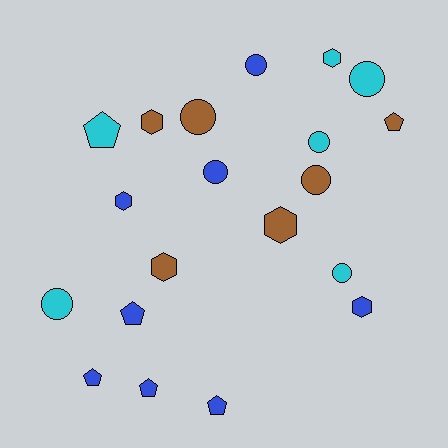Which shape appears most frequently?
Circle, with 8 objects.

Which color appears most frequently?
Blue, with 8 objects.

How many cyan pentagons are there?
There is 1 cyan pentagon.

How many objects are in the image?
There are 20 objects.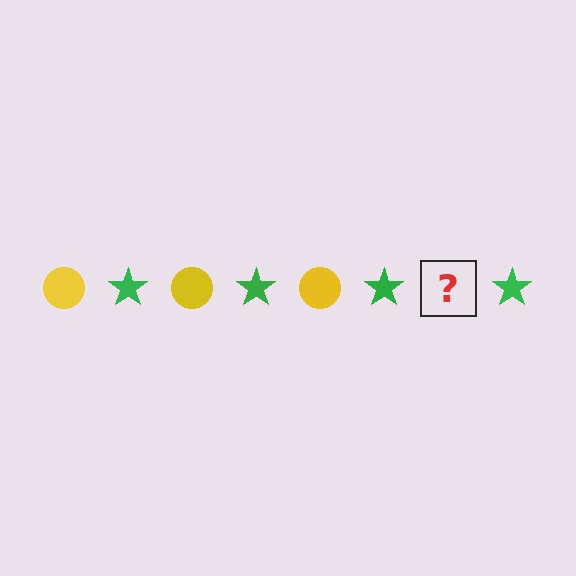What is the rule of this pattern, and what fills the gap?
The rule is that the pattern alternates between yellow circle and green star. The gap should be filled with a yellow circle.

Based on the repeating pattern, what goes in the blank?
The blank should be a yellow circle.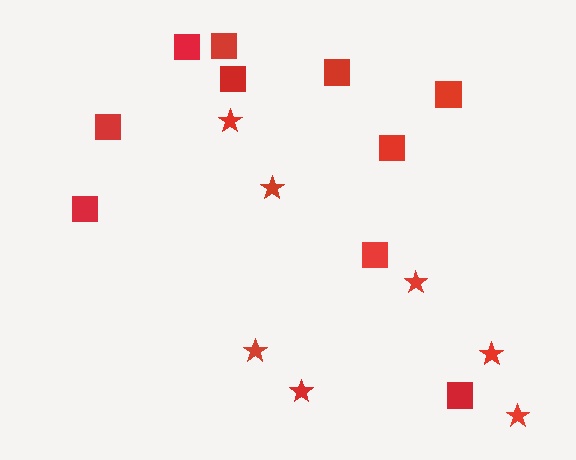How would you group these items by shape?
There are 2 groups: one group of stars (7) and one group of squares (10).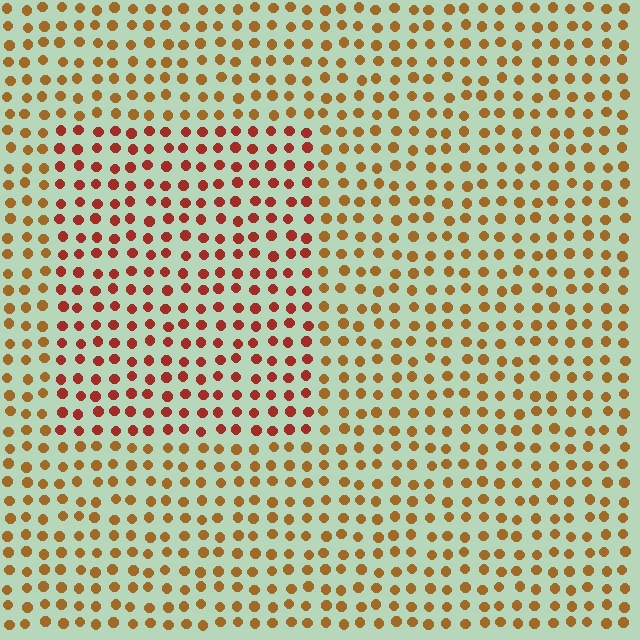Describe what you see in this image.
The image is filled with small brown elements in a uniform arrangement. A rectangle-shaped region is visible where the elements are tinted to a slightly different hue, forming a subtle color boundary.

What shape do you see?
I see a rectangle.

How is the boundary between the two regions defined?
The boundary is defined purely by a slight shift in hue (about 31 degrees). Spacing, size, and orientation are identical on both sides.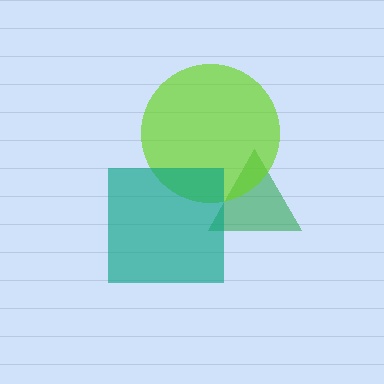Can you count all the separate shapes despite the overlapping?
Yes, there are 3 separate shapes.